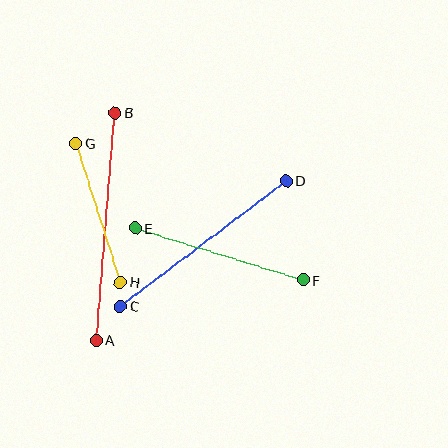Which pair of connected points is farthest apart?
Points A and B are farthest apart.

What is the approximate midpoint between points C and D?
The midpoint is at approximately (203, 243) pixels.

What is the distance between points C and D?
The distance is approximately 208 pixels.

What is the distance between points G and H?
The distance is approximately 146 pixels.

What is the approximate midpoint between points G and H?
The midpoint is at approximately (98, 213) pixels.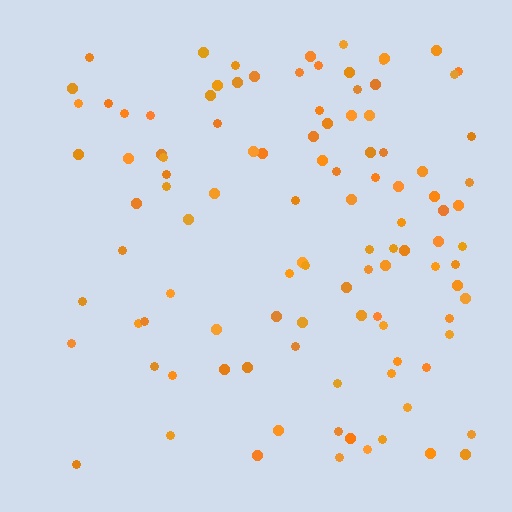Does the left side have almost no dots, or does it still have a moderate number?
Still a moderate number, just noticeably fewer than the right.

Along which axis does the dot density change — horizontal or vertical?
Horizontal.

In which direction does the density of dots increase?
From left to right, with the right side densest.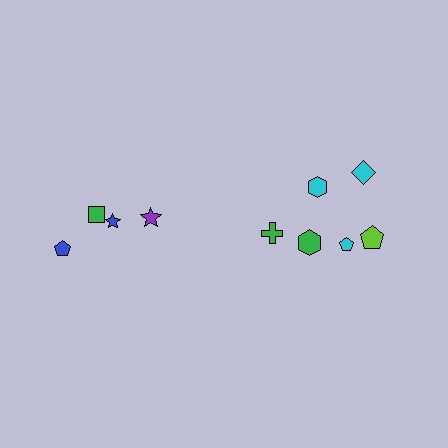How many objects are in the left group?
There are 4 objects.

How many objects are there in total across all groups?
There are 10 objects.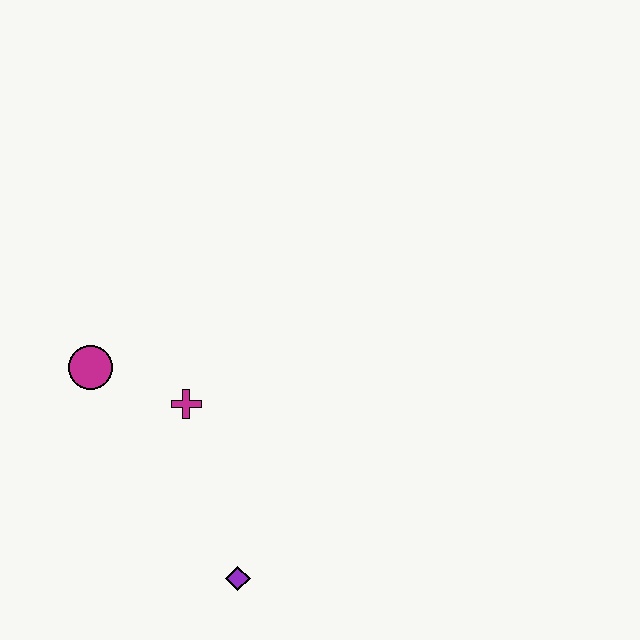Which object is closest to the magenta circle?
The magenta cross is closest to the magenta circle.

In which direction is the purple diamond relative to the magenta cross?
The purple diamond is below the magenta cross.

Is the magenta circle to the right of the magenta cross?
No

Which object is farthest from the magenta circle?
The purple diamond is farthest from the magenta circle.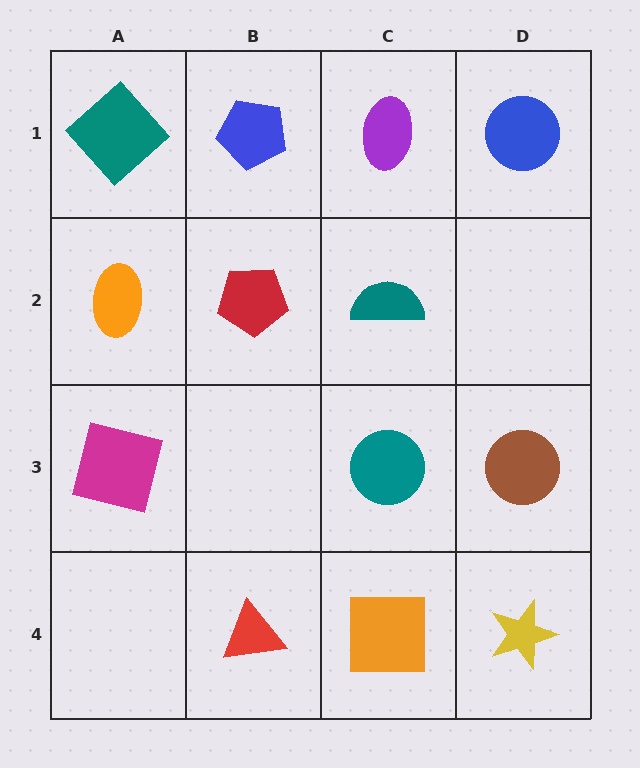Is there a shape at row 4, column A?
No, that cell is empty.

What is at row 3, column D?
A brown circle.